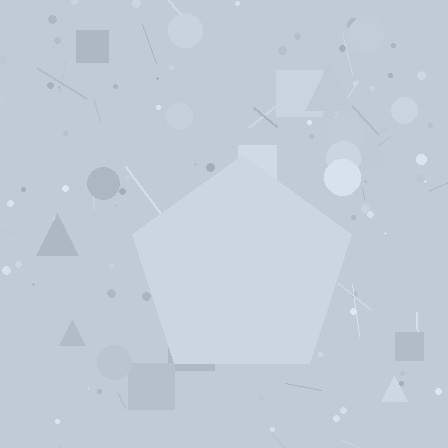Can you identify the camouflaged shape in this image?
The camouflaged shape is a pentagon.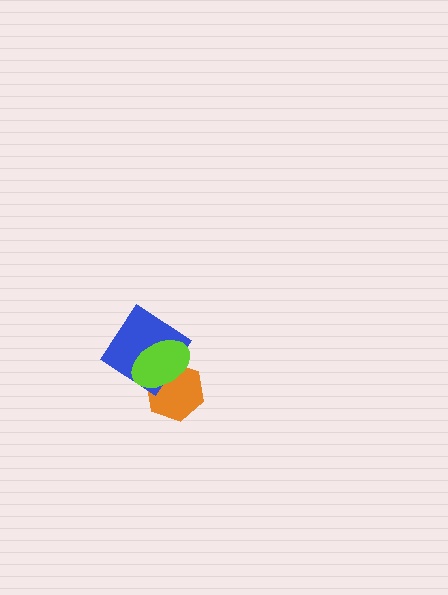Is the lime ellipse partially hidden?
No, no other shape covers it.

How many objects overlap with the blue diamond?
2 objects overlap with the blue diamond.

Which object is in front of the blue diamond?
The lime ellipse is in front of the blue diamond.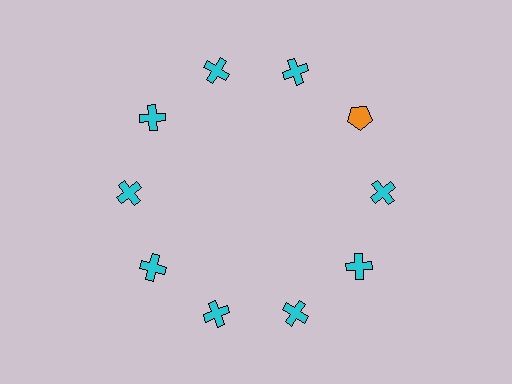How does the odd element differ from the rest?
It differs in both color (orange instead of cyan) and shape (pentagon instead of cross).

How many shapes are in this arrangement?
There are 10 shapes arranged in a ring pattern.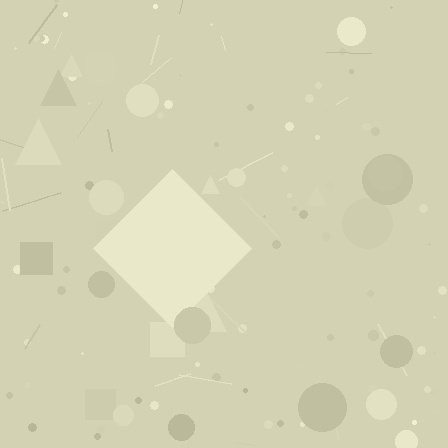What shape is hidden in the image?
A diamond is hidden in the image.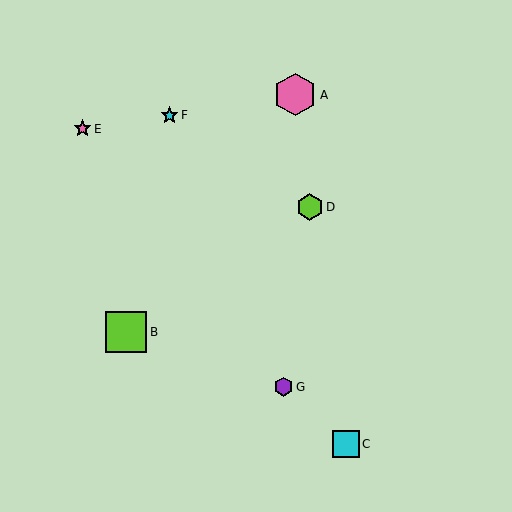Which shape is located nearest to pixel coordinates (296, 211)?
The lime hexagon (labeled D) at (310, 207) is nearest to that location.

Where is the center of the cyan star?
The center of the cyan star is at (169, 115).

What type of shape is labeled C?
Shape C is a cyan square.